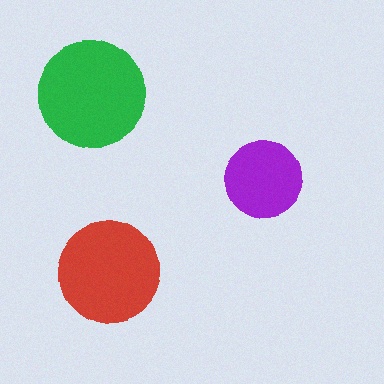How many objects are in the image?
There are 3 objects in the image.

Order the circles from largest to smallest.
the green one, the red one, the purple one.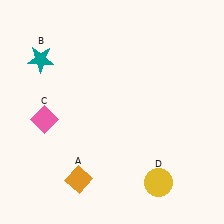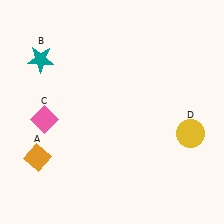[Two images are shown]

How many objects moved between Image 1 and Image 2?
2 objects moved between the two images.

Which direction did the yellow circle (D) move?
The yellow circle (D) moved up.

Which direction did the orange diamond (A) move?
The orange diamond (A) moved left.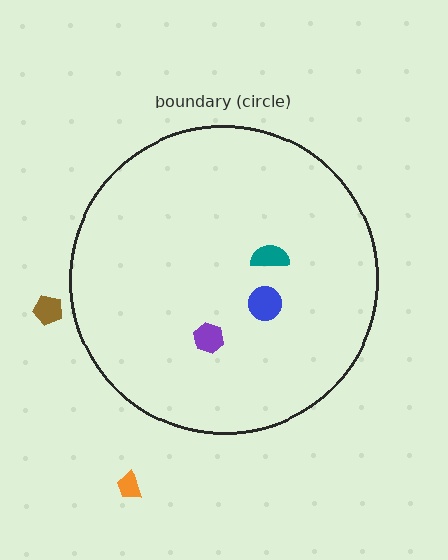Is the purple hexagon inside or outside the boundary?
Inside.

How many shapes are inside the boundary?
3 inside, 2 outside.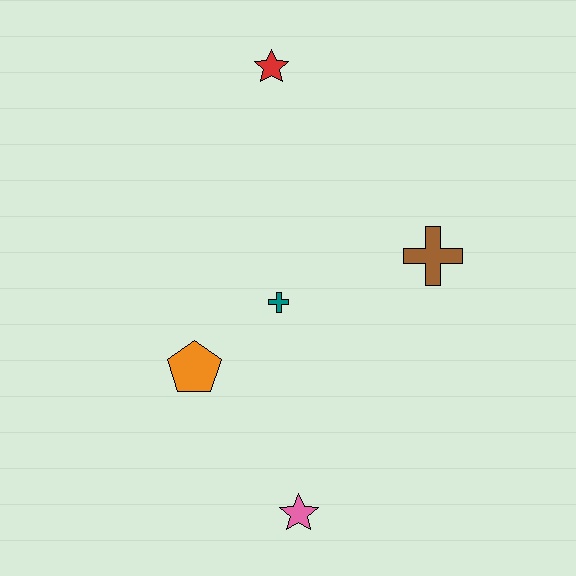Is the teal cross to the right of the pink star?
No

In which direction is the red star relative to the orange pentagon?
The red star is above the orange pentagon.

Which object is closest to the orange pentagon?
The teal cross is closest to the orange pentagon.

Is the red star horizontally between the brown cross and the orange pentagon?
Yes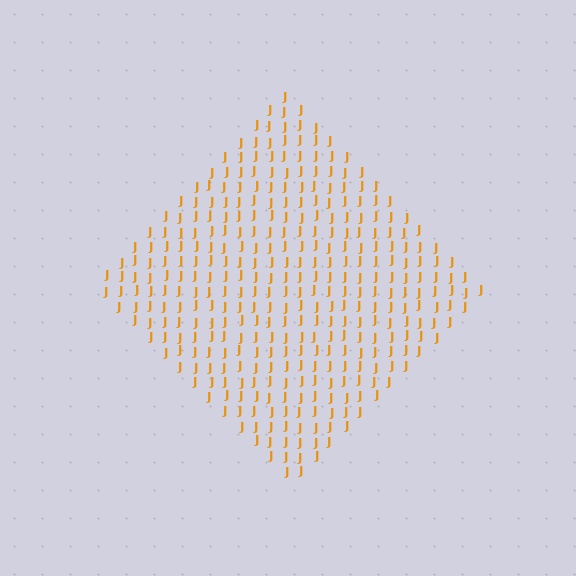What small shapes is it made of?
It is made of small letter J's.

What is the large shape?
The large shape is a diamond.